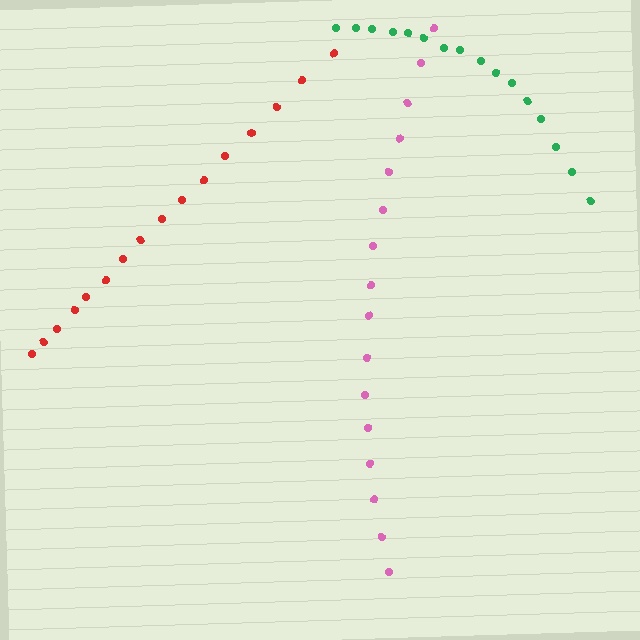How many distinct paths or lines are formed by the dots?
There are 3 distinct paths.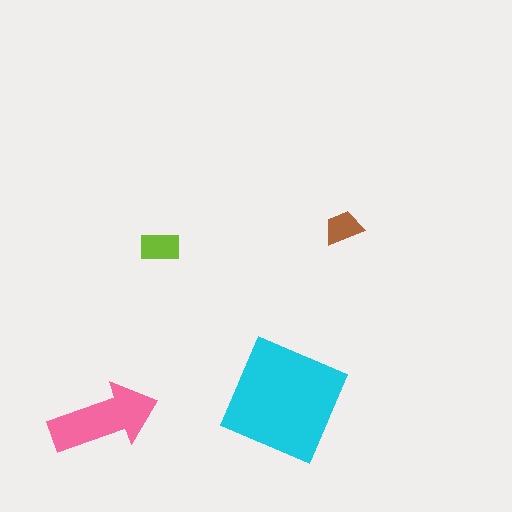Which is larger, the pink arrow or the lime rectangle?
The pink arrow.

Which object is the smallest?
The brown trapezoid.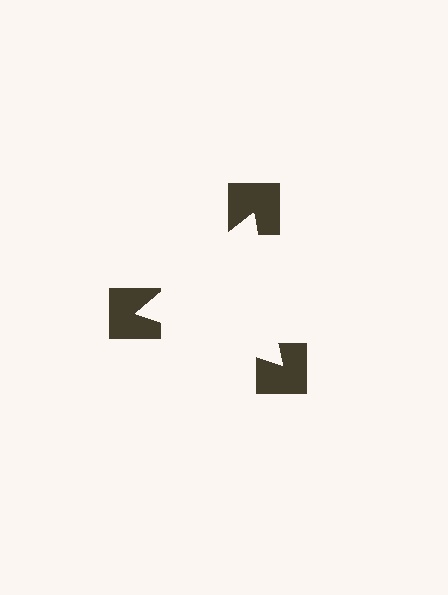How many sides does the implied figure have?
3 sides.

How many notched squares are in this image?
There are 3 — one at each vertex of the illusory triangle.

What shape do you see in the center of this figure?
An illusory triangle — its edges are inferred from the aligned wedge cuts in the notched squares, not physically drawn.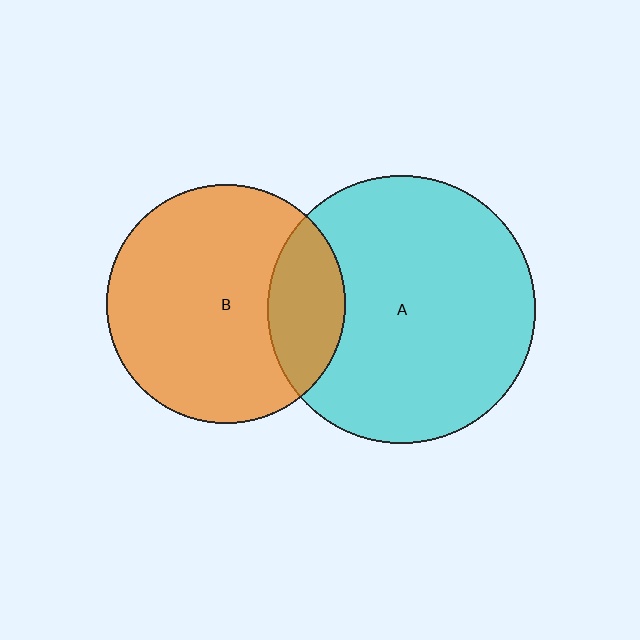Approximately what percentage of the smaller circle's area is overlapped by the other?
Approximately 20%.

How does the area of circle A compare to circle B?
Approximately 1.3 times.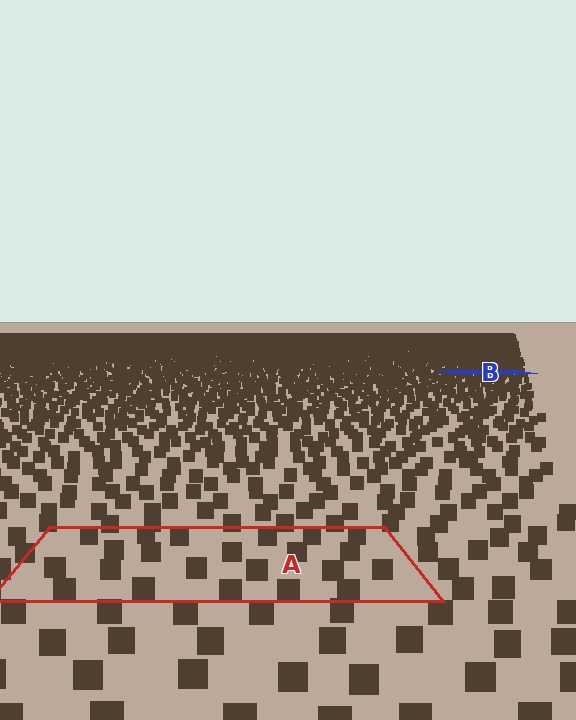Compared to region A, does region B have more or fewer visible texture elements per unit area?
Region B has more texture elements per unit area — they are packed more densely because it is farther away.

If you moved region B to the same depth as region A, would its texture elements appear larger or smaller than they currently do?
They would appear larger. At a closer depth, the same texture elements are projected at a bigger on-screen size.